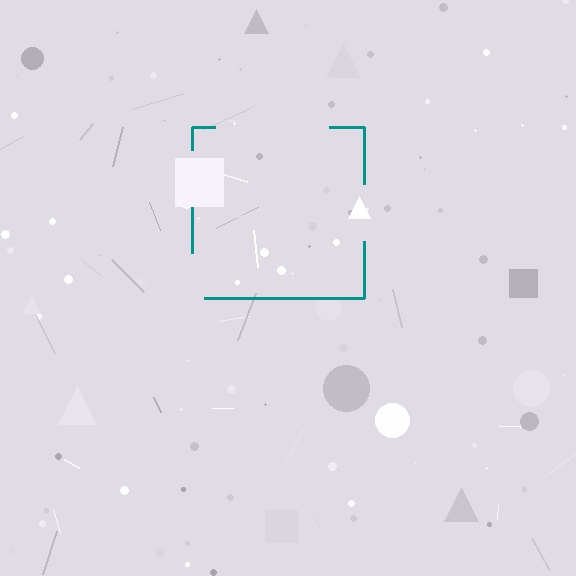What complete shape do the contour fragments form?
The contour fragments form a square.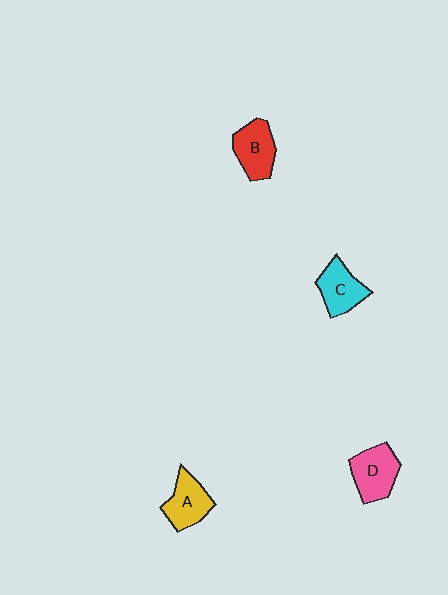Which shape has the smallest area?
Shape C (cyan).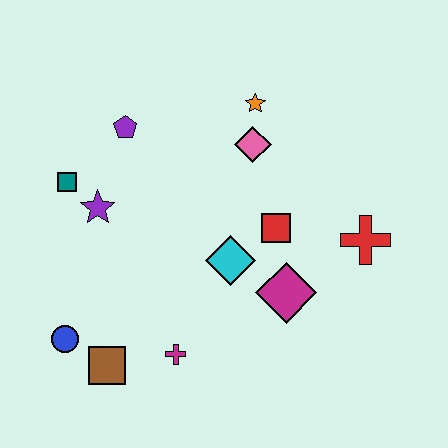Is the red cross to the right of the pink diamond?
Yes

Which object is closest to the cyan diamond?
The red square is closest to the cyan diamond.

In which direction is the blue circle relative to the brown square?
The blue circle is to the left of the brown square.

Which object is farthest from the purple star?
The red cross is farthest from the purple star.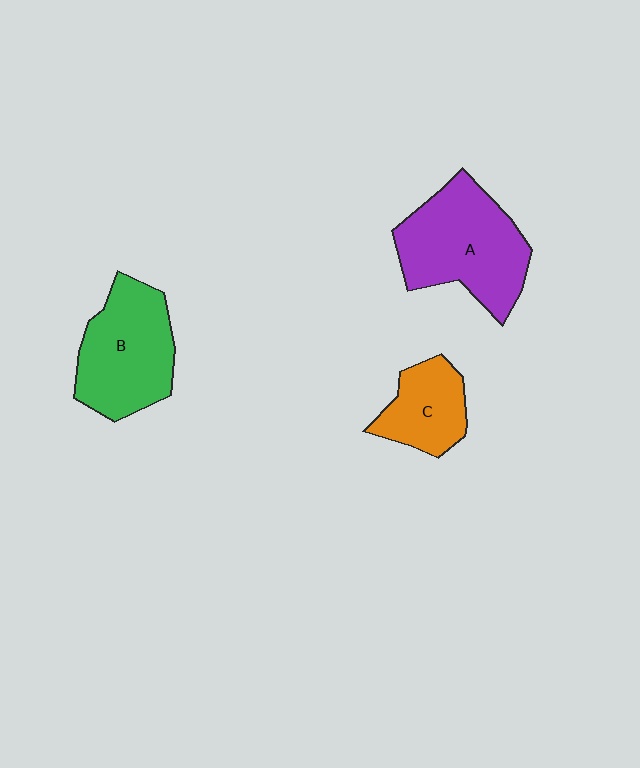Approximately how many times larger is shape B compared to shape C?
Approximately 1.7 times.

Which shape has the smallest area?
Shape C (orange).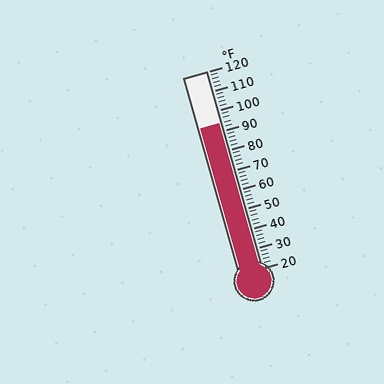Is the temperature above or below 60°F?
The temperature is above 60°F.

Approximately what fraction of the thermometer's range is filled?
The thermometer is filled to approximately 75% of its range.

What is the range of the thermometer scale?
The thermometer scale ranges from 20°F to 120°F.